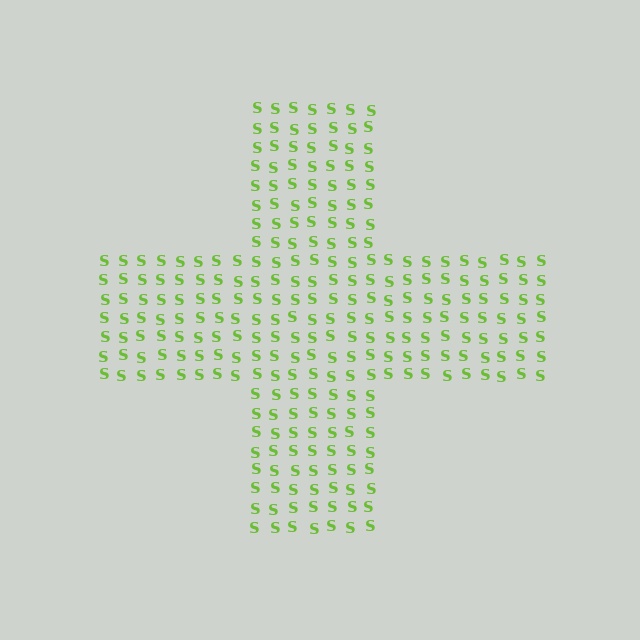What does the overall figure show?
The overall figure shows a cross.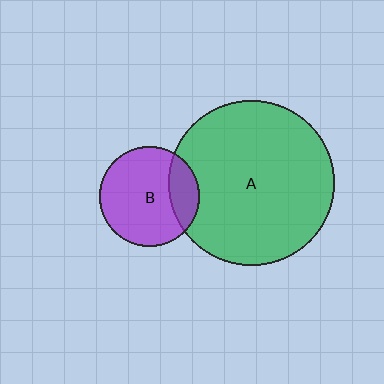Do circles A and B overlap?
Yes.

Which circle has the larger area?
Circle A (green).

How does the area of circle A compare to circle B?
Approximately 2.7 times.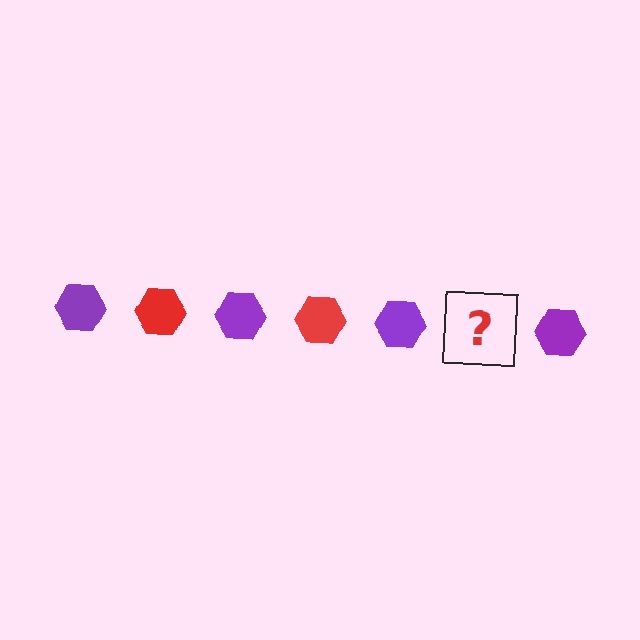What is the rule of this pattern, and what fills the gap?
The rule is that the pattern cycles through purple, red hexagons. The gap should be filled with a red hexagon.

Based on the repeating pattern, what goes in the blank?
The blank should be a red hexagon.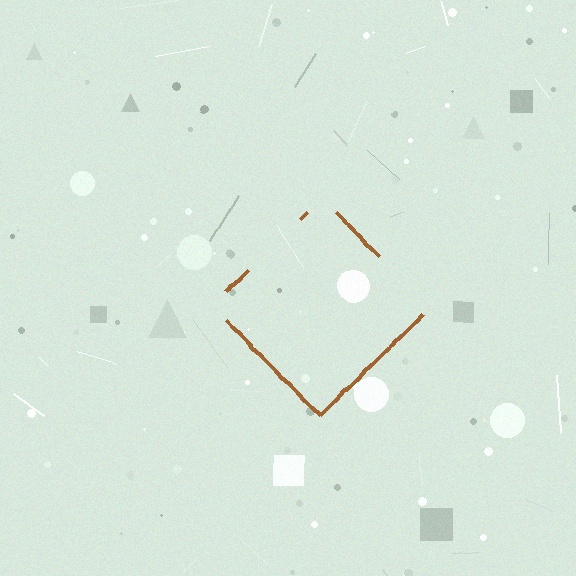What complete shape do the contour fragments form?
The contour fragments form a diamond.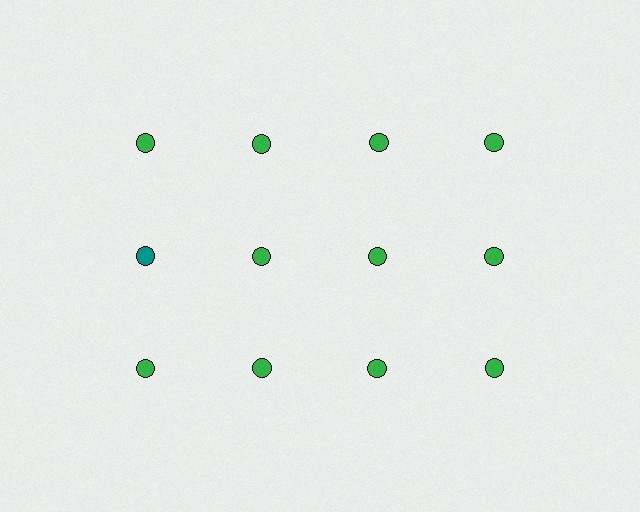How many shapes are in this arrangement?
There are 12 shapes arranged in a grid pattern.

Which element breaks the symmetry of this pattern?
The teal circle in the second row, leftmost column breaks the symmetry. All other shapes are green circles.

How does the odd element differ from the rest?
It has a different color: teal instead of green.